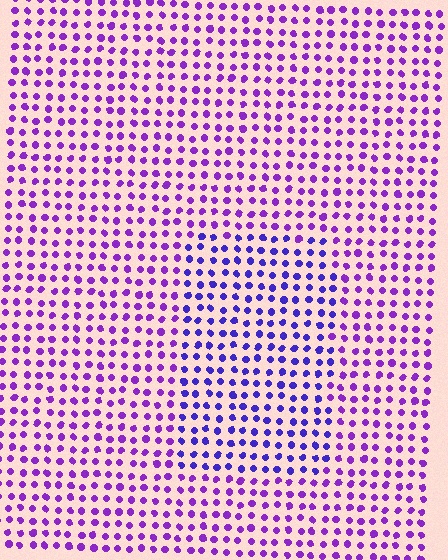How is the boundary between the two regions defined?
The boundary is defined purely by a slight shift in hue (about 29 degrees). Spacing, size, and orientation are identical on both sides.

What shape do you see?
I see a rectangle.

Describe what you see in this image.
The image is filled with small purple elements in a uniform arrangement. A rectangle-shaped region is visible where the elements are tinted to a slightly different hue, forming a subtle color boundary.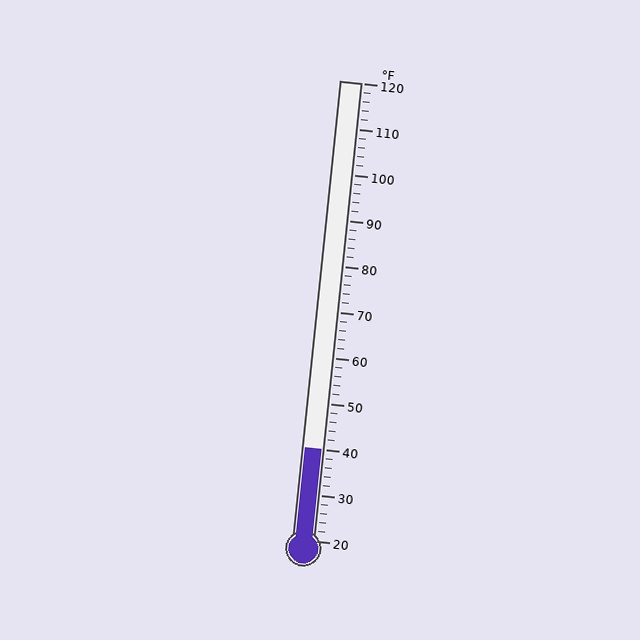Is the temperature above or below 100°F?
The temperature is below 100°F.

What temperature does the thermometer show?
The thermometer shows approximately 40°F.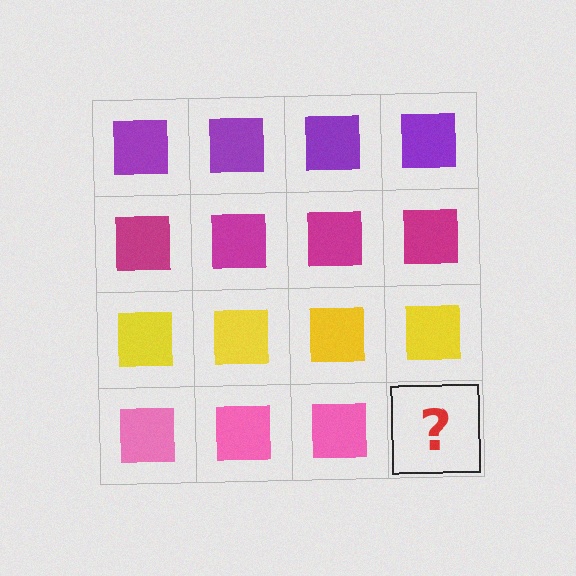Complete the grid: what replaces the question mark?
The question mark should be replaced with a pink square.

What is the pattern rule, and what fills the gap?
The rule is that each row has a consistent color. The gap should be filled with a pink square.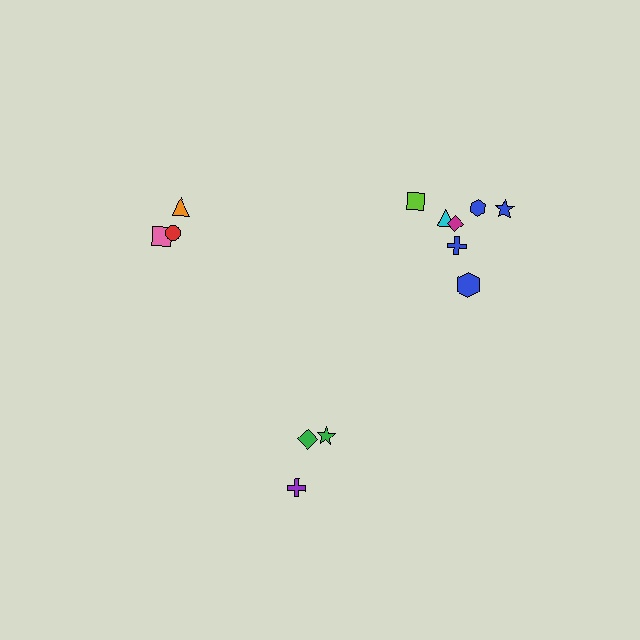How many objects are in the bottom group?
There are 3 objects.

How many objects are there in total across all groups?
There are 13 objects.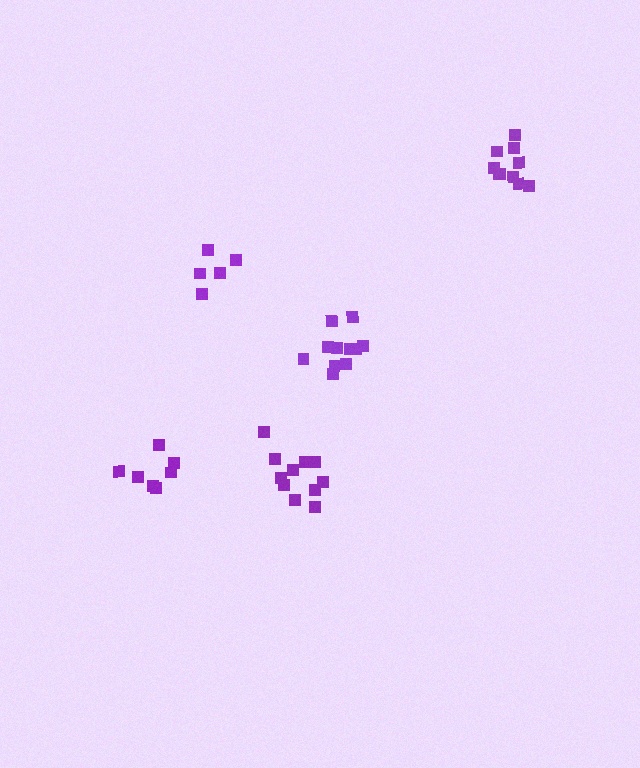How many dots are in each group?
Group 1: 10 dots, Group 2: 5 dots, Group 3: 11 dots, Group 4: 7 dots, Group 5: 11 dots (44 total).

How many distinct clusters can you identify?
There are 5 distinct clusters.